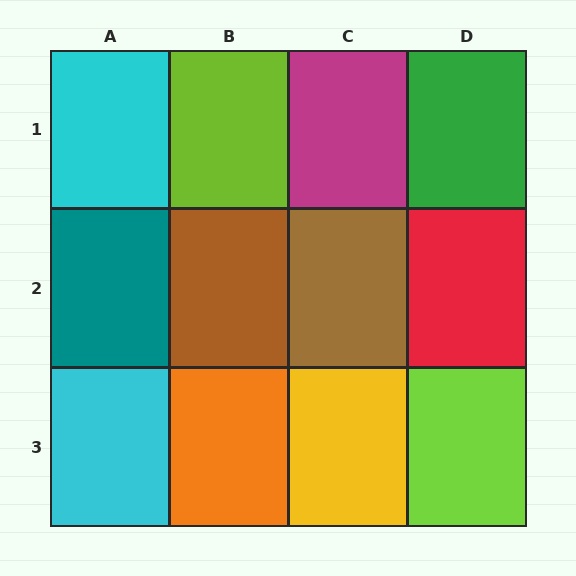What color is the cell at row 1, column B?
Lime.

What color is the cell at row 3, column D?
Lime.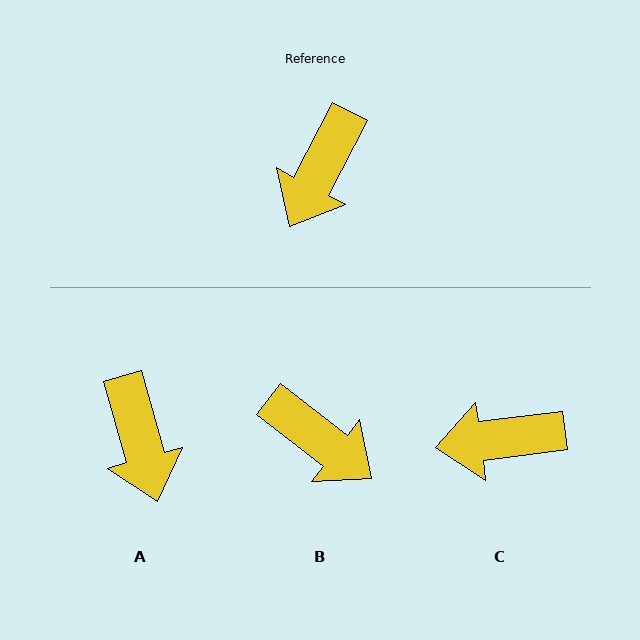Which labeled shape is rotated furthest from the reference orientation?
B, about 80 degrees away.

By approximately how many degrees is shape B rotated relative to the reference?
Approximately 80 degrees counter-clockwise.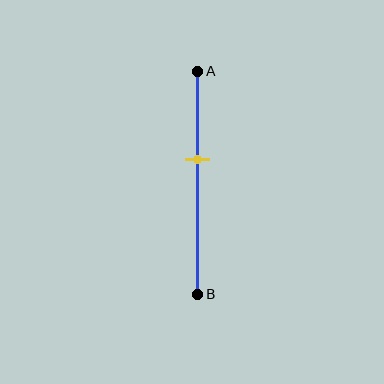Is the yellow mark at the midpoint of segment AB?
No, the mark is at about 40% from A, not at the 50% midpoint.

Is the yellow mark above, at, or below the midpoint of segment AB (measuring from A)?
The yellow mark is above the midpoint of segment AB.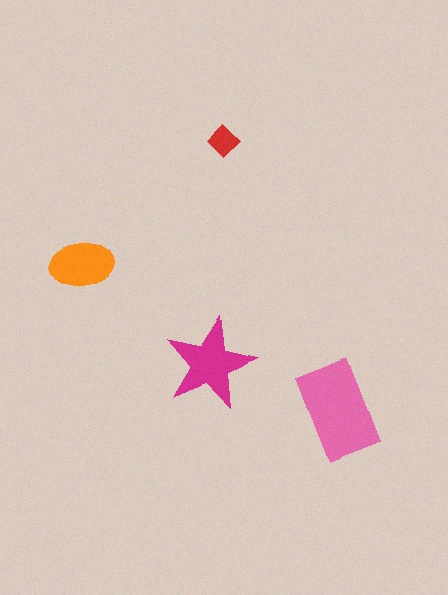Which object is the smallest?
The red diamond.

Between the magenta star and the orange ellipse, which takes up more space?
The magenta star.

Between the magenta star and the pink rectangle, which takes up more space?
The pink rectangle.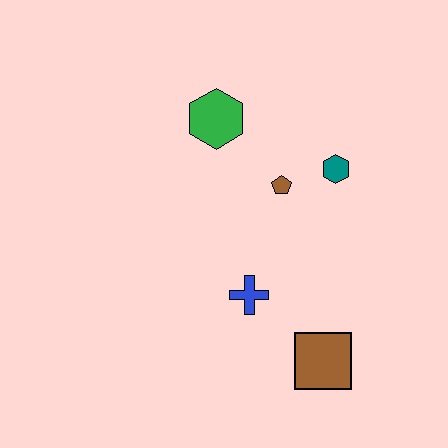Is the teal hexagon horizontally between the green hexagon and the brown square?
No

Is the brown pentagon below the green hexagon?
Yes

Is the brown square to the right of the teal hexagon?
No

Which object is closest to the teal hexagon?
The brown pentagon is closest to the teal hexagon.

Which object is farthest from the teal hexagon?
The brown square is farthest from the teal hexagon.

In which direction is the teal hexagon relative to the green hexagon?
The teal hexagon is to the right of the green hexagon.